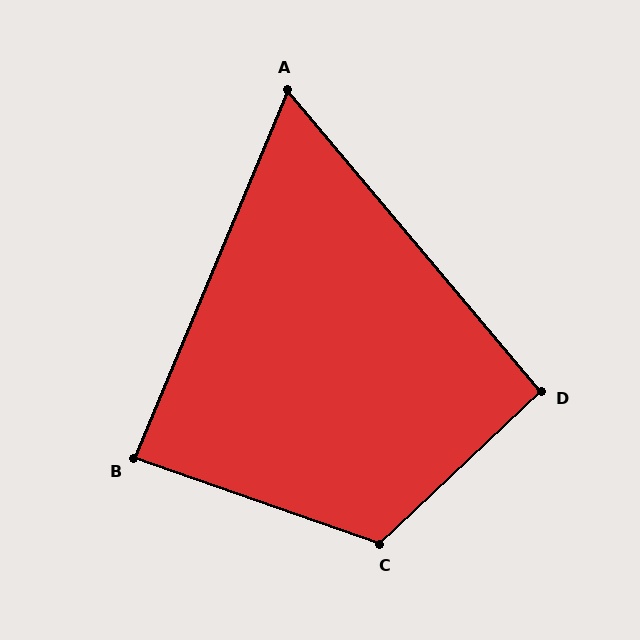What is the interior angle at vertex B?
Approximately 87 degrees (approximately right).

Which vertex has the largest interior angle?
C, at approximately 117 degrees.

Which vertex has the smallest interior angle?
A, at approximately 63 degrees.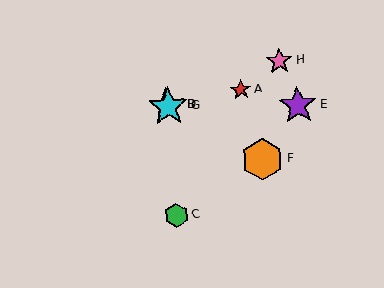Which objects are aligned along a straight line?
Objects B, D, F, G are aligned along a straight line.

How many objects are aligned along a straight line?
4 objects (B, D, F, G) are aligned along a straight line.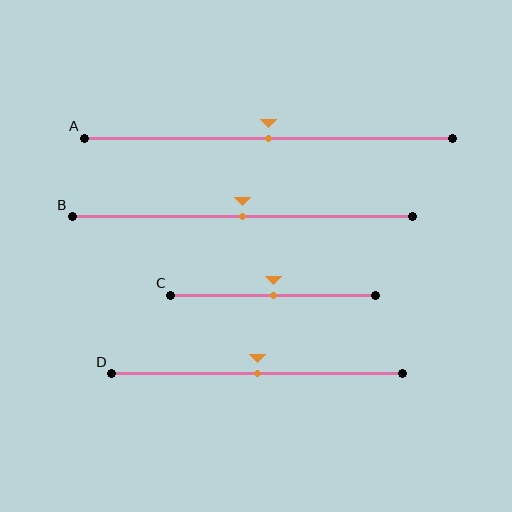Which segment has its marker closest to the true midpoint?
Segment A has its marker closest to the true midpoint.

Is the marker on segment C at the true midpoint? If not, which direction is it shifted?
Yes, the marker on segment C is at the true midpoint.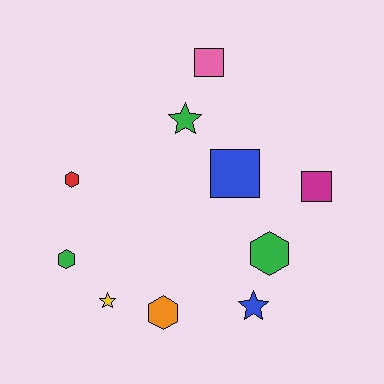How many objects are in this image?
There are 10 objects.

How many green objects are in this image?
There are 3 green objects.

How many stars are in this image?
There are 3 stars.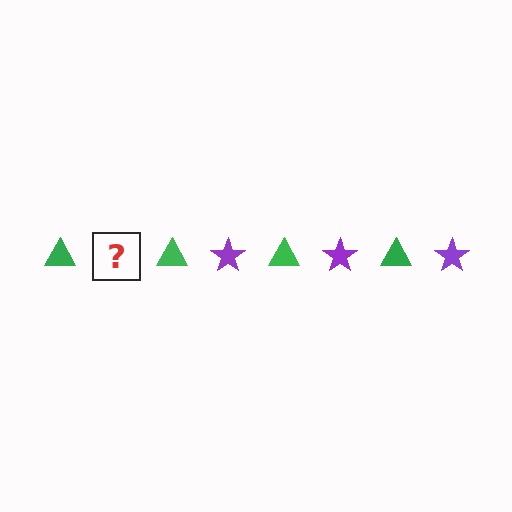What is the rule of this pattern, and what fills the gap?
The rule is that the pattern alternates between green triangle and purple star. The gap should be filled with a purple star.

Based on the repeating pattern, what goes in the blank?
The blank should be a purple star.